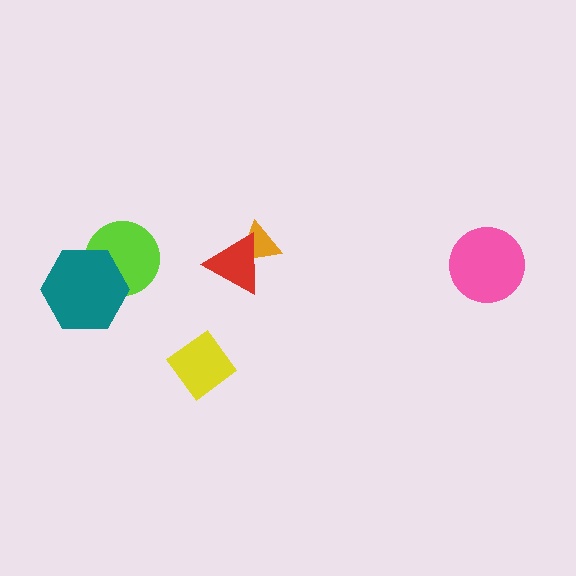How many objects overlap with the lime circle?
1 object overlaps with the lime circle.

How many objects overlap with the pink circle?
0 objects overlap with the pink circle.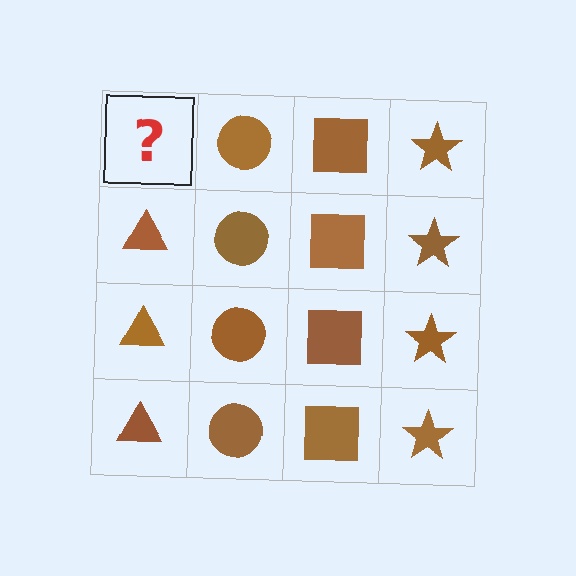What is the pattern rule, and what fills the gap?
The rule is that each column has a consistent shape. The gap should be filled with a brown triangle.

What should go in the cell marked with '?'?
The missing cell should contain a brown triangle.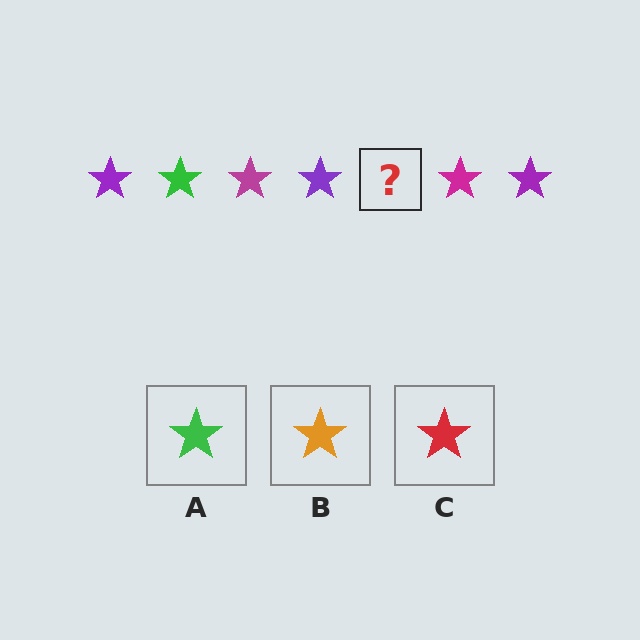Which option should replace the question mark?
Option A.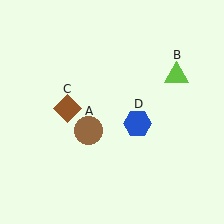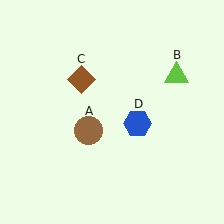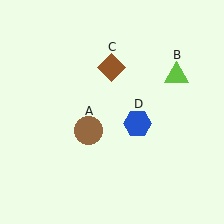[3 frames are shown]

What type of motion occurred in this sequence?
The brown diamond (object C) rotated clockwise around the center of the scene.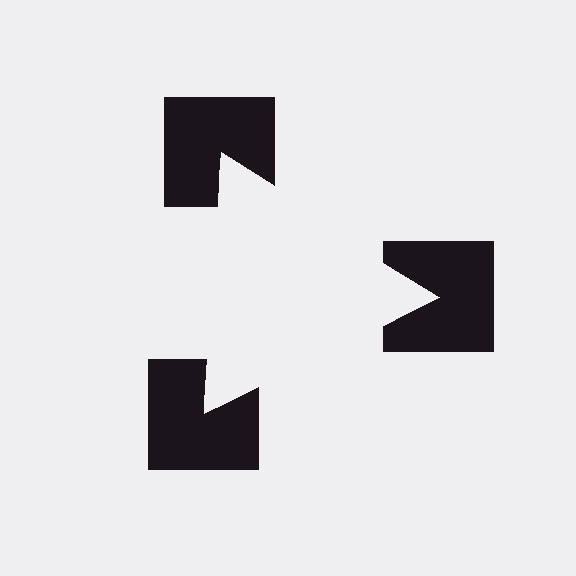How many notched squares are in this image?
There are 3 — one at each vertex of the illusory triangle.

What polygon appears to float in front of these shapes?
An illusory triangle — its edges are inferred from the aligned wedge cuts in the notched squares, not physically drawn.